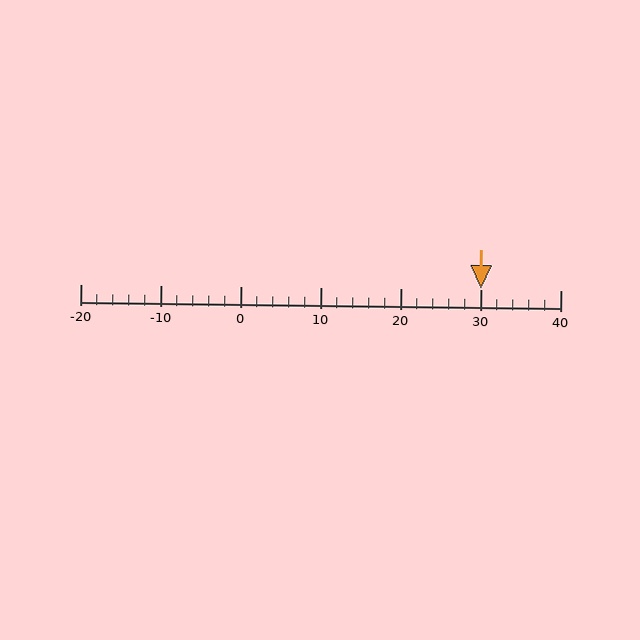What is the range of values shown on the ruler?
The ruler shows values from -20 to 40.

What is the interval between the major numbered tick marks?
The major tick marks are spaced 10 units apart.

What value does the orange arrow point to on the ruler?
The orange arrow points to approximately 30.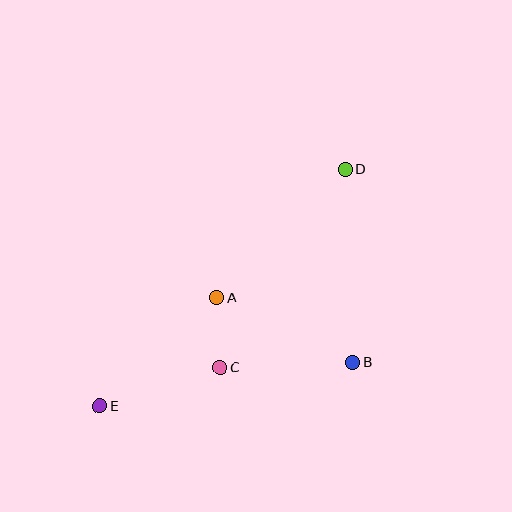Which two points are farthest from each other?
Points D and E are farthest from each other.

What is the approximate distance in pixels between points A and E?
The distance between A and E is approximately 160 pixels.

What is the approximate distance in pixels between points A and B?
The distance between A and B is approximately 151 pixels.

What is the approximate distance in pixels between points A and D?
The distance between A and D is approximately 182 pixels.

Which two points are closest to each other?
Points A and C are closest to each other.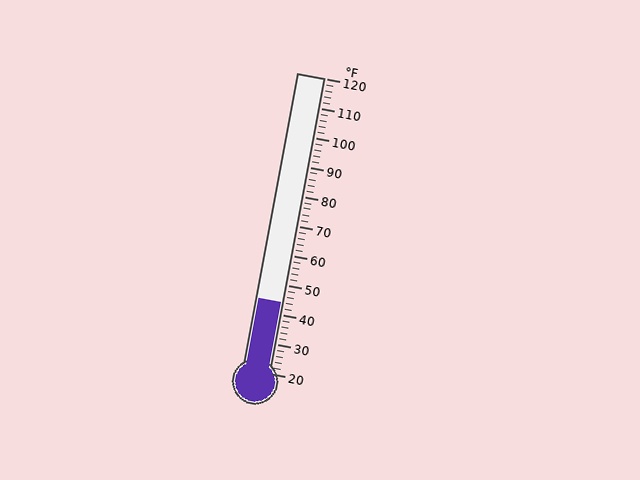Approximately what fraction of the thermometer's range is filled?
The thermometer is filled to approximately 25% of its range.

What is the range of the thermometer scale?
The thermometer scale ranges from 20°F to 120°F.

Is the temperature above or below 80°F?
The temperature is below 80°F.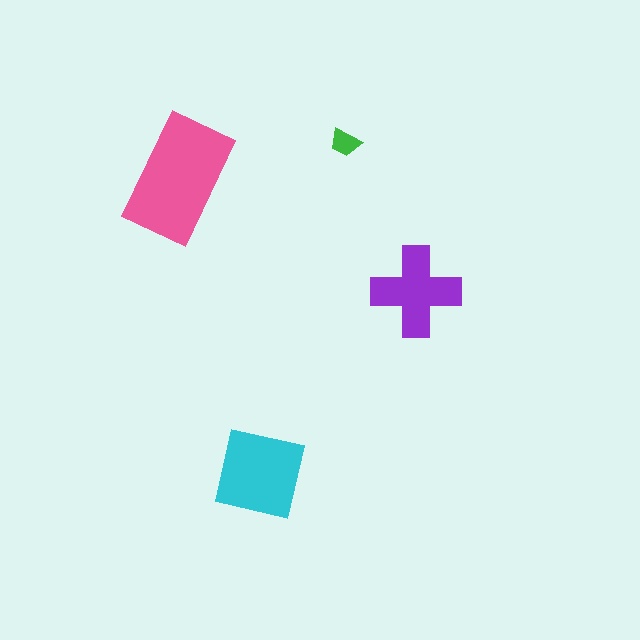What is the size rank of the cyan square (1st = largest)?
2nd.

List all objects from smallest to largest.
The green trapezoid, the purple cross, the cyan square, the pink rectangle.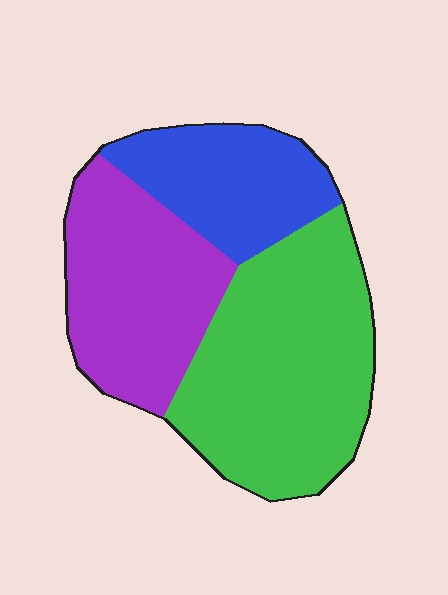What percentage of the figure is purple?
Purple covers roughly 30% of the figure.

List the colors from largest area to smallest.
From largest to smallest: green, purple, blue.